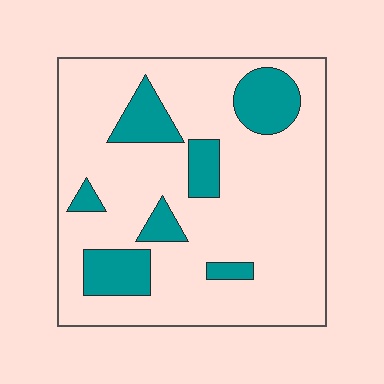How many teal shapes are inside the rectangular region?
7.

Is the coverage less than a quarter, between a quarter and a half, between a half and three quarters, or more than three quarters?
Less than a quarter.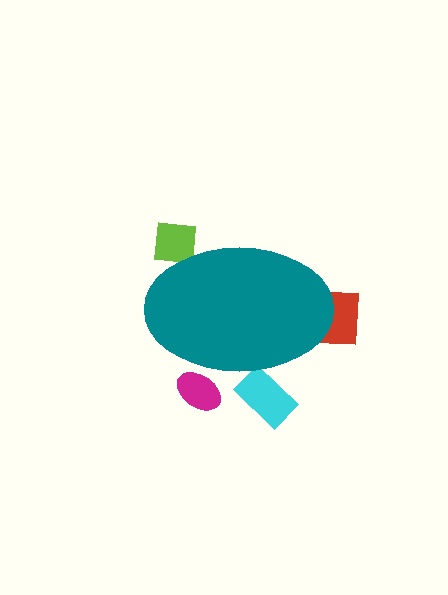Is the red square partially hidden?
Yes, the red square is partially hidden behind the teal ellipse.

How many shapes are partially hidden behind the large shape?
4 shapes are partially hidden.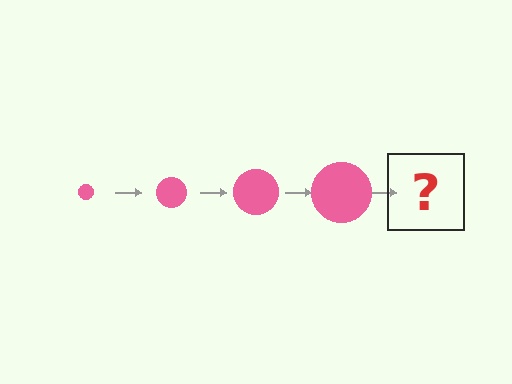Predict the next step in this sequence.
The next step is a pink circle, larger than the previous one.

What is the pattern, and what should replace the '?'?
The pattern is that the circle gets progressively larger each step. The '?' should be a pink circle, larger than the previous one.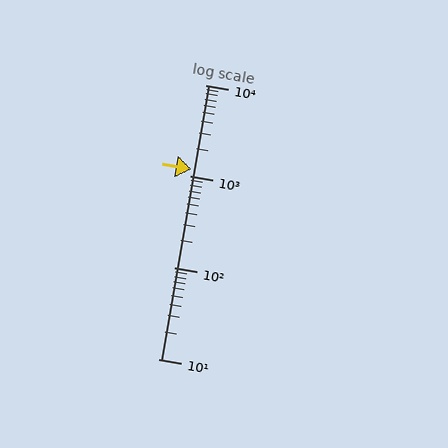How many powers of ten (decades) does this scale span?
The scale spans 3 decades, from 10 to 10000.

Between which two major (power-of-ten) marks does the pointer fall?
The pointer is between 1000 and 10000.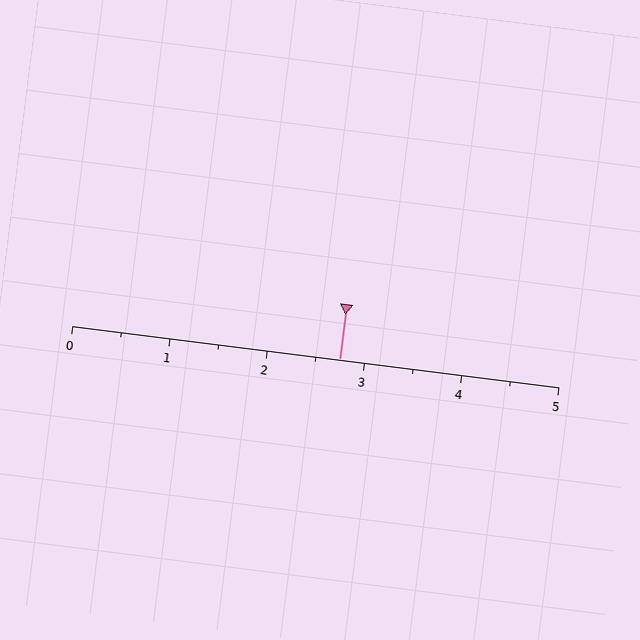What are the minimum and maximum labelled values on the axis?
The axis runs from 0 to 5.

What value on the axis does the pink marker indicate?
The marker indicates approximately 2.8.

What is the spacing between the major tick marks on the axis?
The major ticks are spaced 1 apart.